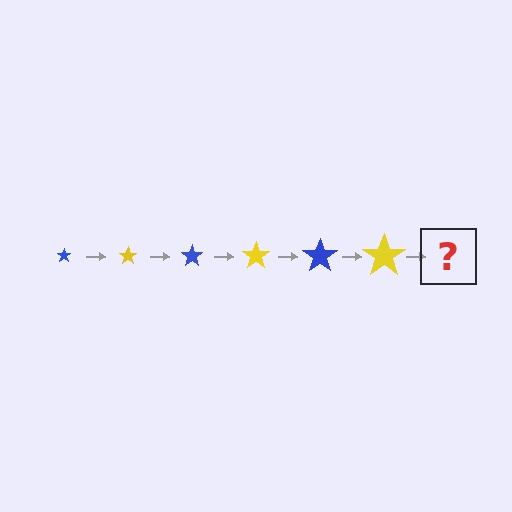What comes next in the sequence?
The next element should be a blue star, larger than the previous one.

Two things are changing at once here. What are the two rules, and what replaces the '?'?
The two rules are that the star grows larger each step and the color cycles through blue and yellow. The '?' should be a blue star, larger than the previous one.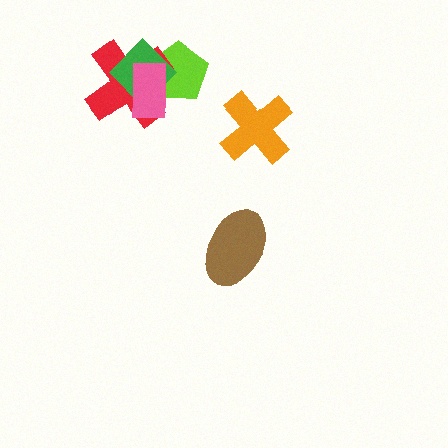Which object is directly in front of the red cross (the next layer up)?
The green diamond is directly in front of the red cross.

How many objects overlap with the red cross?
3 objects overlap with the red cross.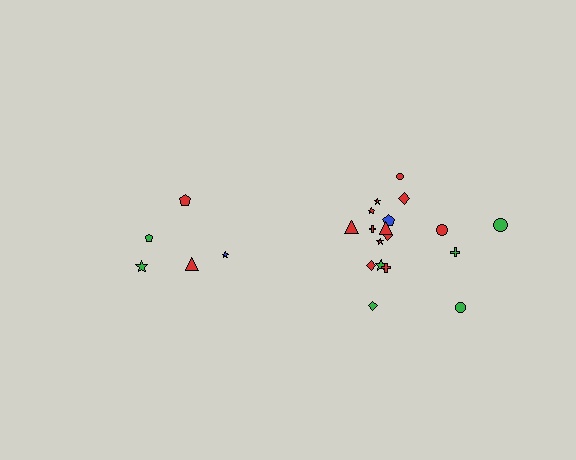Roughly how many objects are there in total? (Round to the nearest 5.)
Roughly 25 objects in total.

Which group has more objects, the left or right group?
The right group.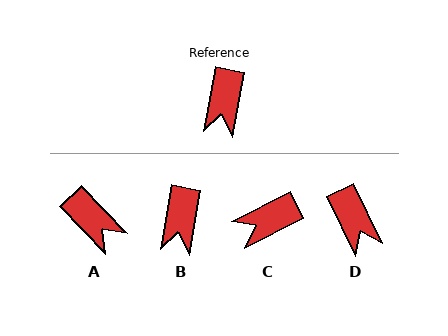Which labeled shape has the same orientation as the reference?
B.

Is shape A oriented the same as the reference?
No, it is off by about 54 degrees.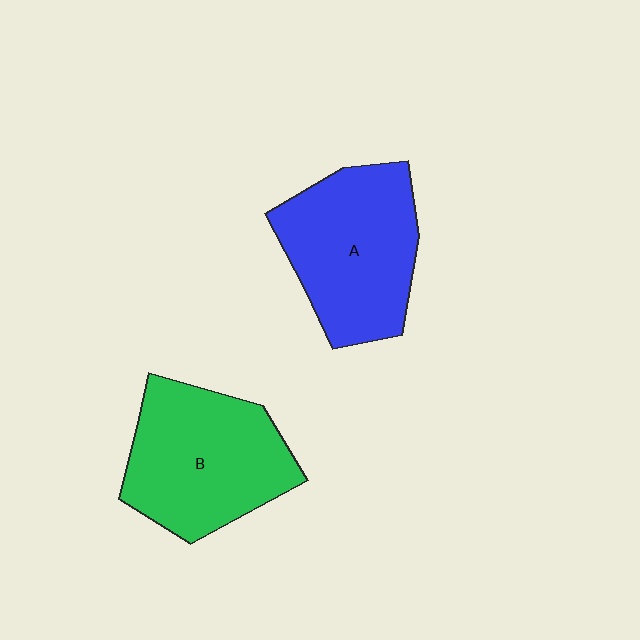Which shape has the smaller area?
Shape A (blue).